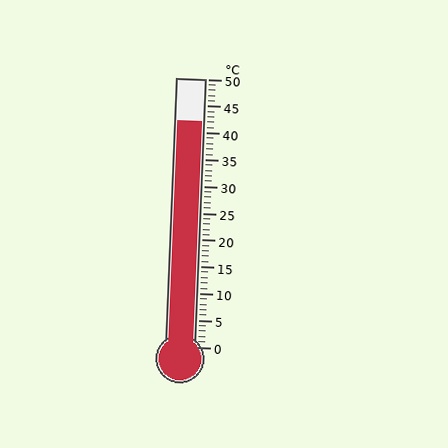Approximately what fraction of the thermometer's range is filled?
The thermometer is filled to approximately 85% of its range.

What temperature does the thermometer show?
The thermometer shows approximately 42°C.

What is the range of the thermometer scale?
The thermometer scale ranges from 0°C to 50°C.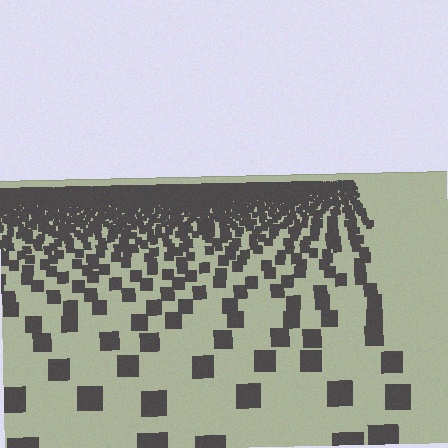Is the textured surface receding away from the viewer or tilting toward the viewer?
The surface is receding away from the viewer. Texture elements get smaller and denser toward the top.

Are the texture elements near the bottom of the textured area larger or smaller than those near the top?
Larger. Near the bottom, elements are closer to the viewer and appear at a bigger on-screen size.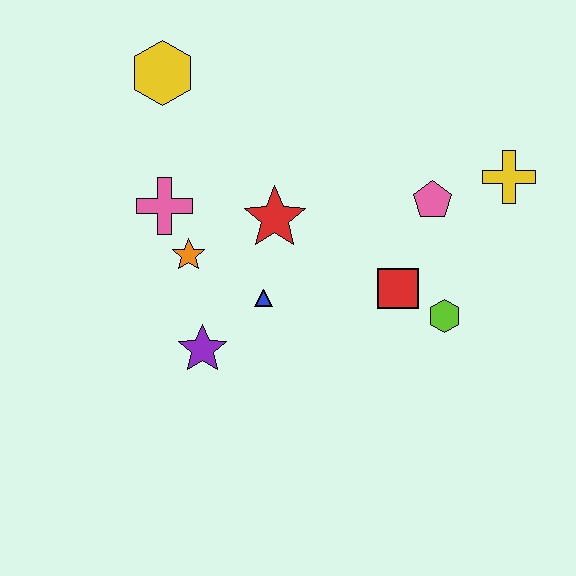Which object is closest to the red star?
The blue triangle is closest to the red star.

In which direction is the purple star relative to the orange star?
The purple star is below the orange star.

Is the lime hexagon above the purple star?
Yes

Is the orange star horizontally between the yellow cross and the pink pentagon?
No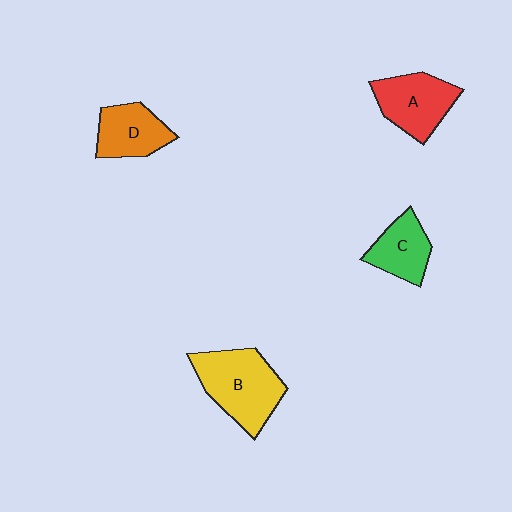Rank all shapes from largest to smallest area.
From largest to smallest: B (yellow), A (red), D (orange), C (green).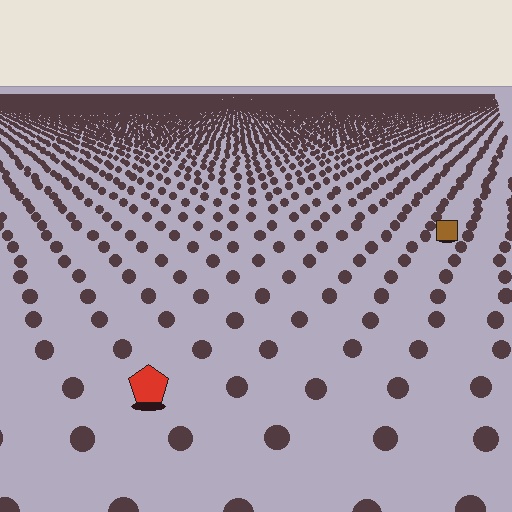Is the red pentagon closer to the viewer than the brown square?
Yes. The red pentagon is closer — you can tell from the texture gradient: the ground texture is coarser near it.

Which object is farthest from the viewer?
The brown square is farthest from the viewer. It appears smaller and the ground texture around it is denser.